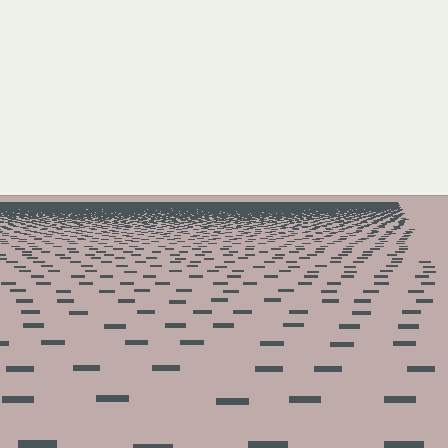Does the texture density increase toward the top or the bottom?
Density increases toward the top.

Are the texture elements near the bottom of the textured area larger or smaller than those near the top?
Larger. Near the bottom, elements are closer to the viewer and appear at a bigger on-screen size.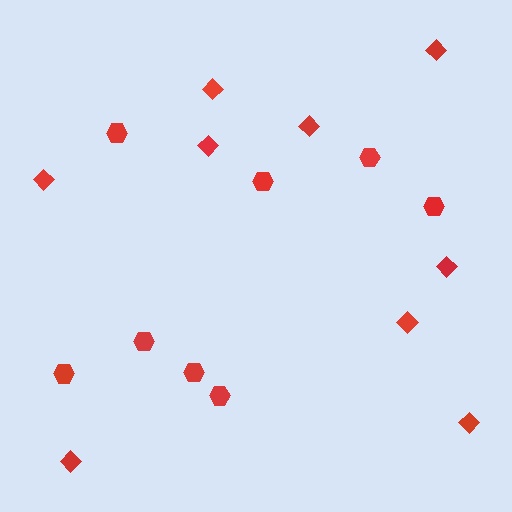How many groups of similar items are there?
There are 2 groups: one group of diamonds (9) and one group of hexagons (8).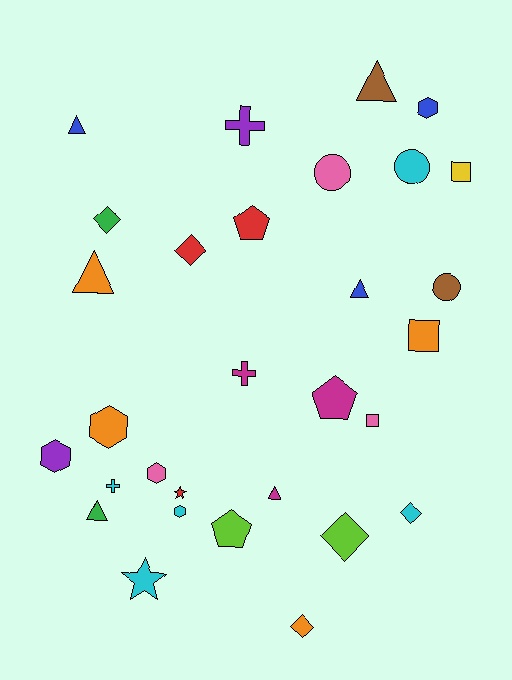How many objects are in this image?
There are 30 objects.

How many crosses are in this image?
There are 3 crosses.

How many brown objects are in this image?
There are 2 brown objects.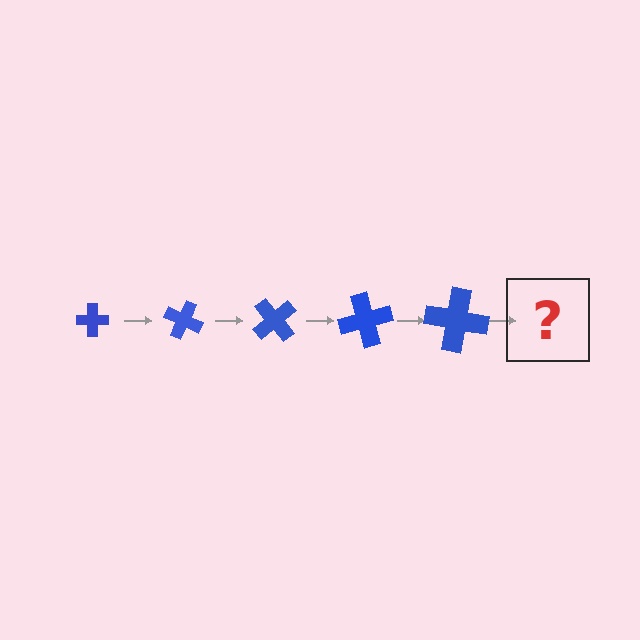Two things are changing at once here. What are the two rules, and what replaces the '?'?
The two rules are that the cross grows larger each step and it rotates 25 degrees each step. The '?' should be a cross, larger than the previous one and rotated 125 degrees from the start.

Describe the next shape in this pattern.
It should be a cross, larger than the previous one and rotated 125 degrees from the start.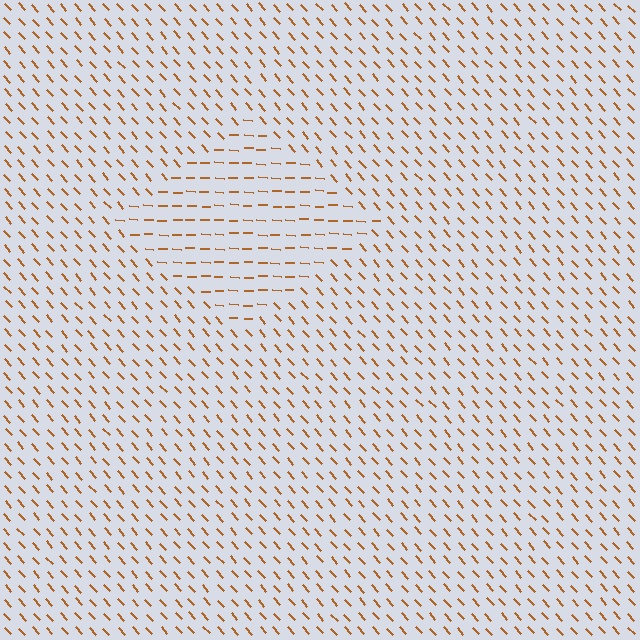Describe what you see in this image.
The image is filled with small brown line segments. A diamond region in the image has lines oriented differently from the surrounding lines, creating a visible texture boundary.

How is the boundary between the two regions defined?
The boundary is defined purely by a change in line orientation (approximately 45 degrees difference). All lines are the same color and thickness.